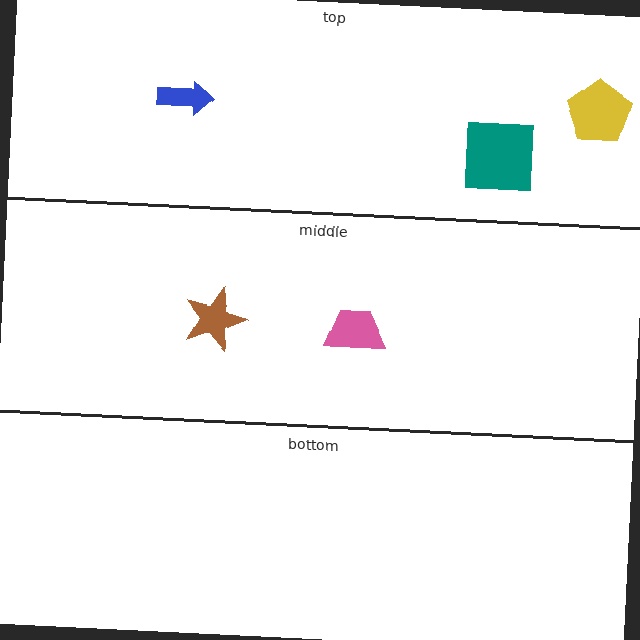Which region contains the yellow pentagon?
The top region.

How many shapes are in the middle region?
2.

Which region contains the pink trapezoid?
The middle region.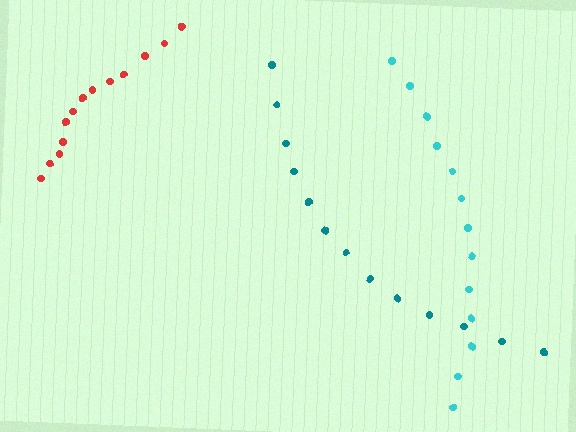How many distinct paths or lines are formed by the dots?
There are 3 distinct paths.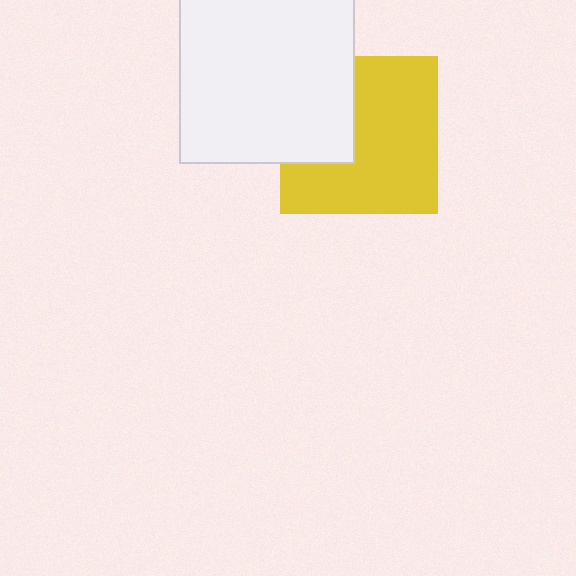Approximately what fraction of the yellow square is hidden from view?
Roughly 33% of the yellow square is hidden behind the white square.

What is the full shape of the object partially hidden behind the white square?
The partially hidden object is a yellow square.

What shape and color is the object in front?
The object in front is a white square.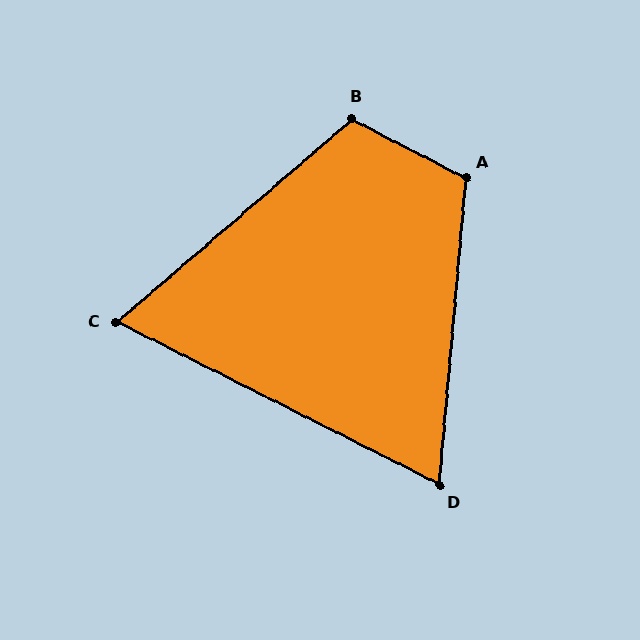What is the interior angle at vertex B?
Approximately 112 degrees (obtuse).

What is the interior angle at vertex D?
Approximately 68 degrees (acute).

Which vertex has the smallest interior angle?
C, at approximately 67 degrees.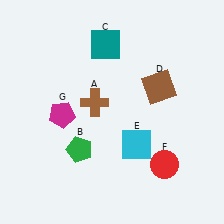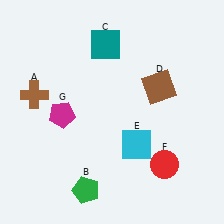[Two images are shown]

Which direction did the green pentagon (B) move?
The green pentagon (B) moved down.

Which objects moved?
The objects that moved are: the brown cross (A), the green pentagon (B).